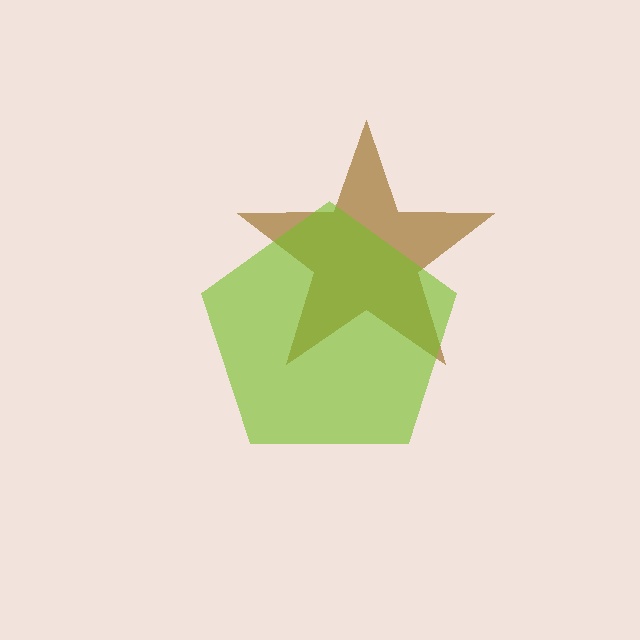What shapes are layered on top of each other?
The layered shapes are: a brown star, a lime pentagon.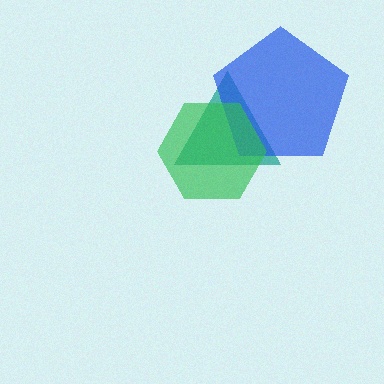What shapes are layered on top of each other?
The layered shapes are: a teal triangle, a blue pentagon, a green hexagon.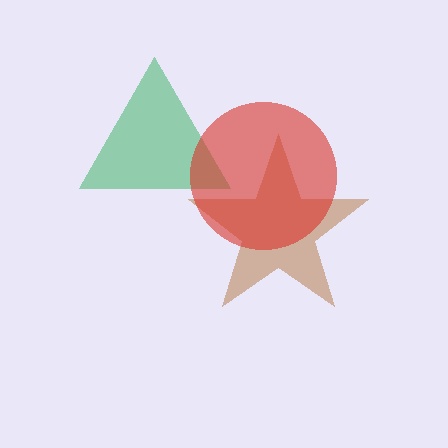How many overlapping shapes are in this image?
There are 3 overlapping shapes in the image.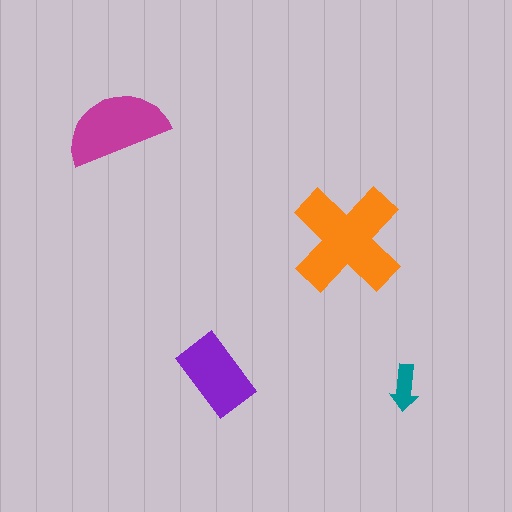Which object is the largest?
The orange cross.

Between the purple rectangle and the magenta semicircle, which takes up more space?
The magenta semicircle.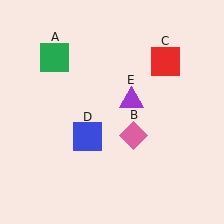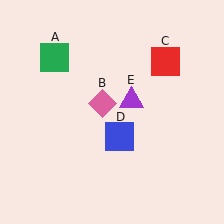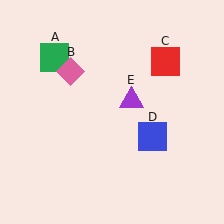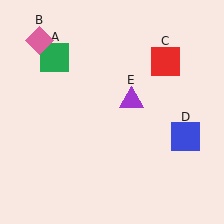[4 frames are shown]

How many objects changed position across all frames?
2 objects changed position: pink diamond (object B), blue square (object D).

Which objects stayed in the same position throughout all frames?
Green square (object A) and red square (object C) and purple triangle (object E) remained stationary.